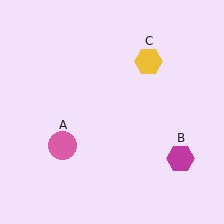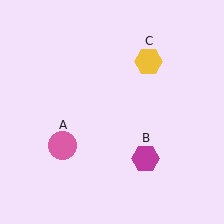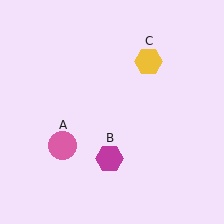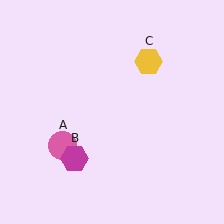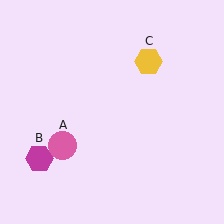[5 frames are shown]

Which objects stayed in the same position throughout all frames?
Pink circle (object A) and yellow hexagon (object C) remained stationary.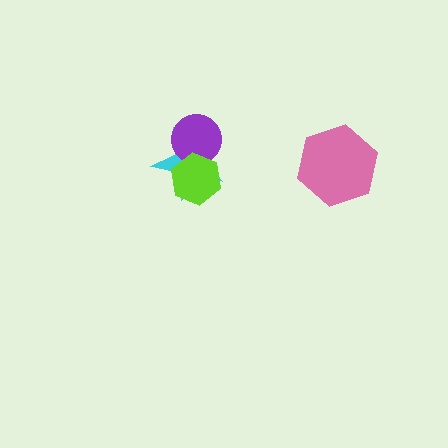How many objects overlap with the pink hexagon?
0 objects overlap with the pink hexagon.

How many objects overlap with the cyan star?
2 objects overlap with the cyan star.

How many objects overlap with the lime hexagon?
2 objects overlap with the lime hexagon.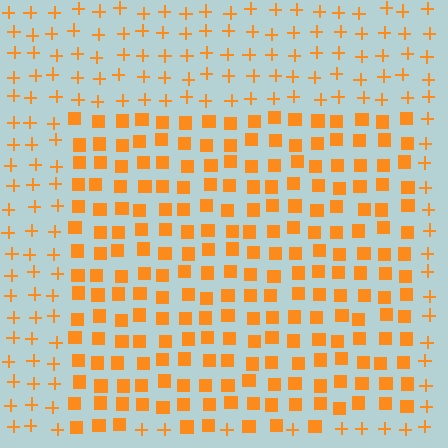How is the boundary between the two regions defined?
The boundary is defined by a change in element shape: squares inside vs. plus signs outside. All elements share the same color and spacing.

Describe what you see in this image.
The image is filled with small orange elements arranged in a uniform grid. A rectangle-shaped region contains squares, while the surrounding area contains plus signs. The boundary is defined purely by the change in element shape.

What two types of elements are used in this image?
The image uses squares inside the rectangle region and plus signs outside it.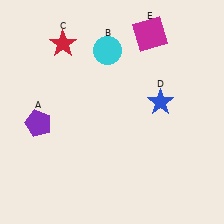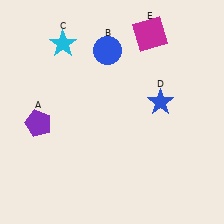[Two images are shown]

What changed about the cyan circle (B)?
In Image 1, B is cyan. In Image 2, it changed to blue.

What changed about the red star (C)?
In Image 1, C is red. In Image 2, it changed to cyan.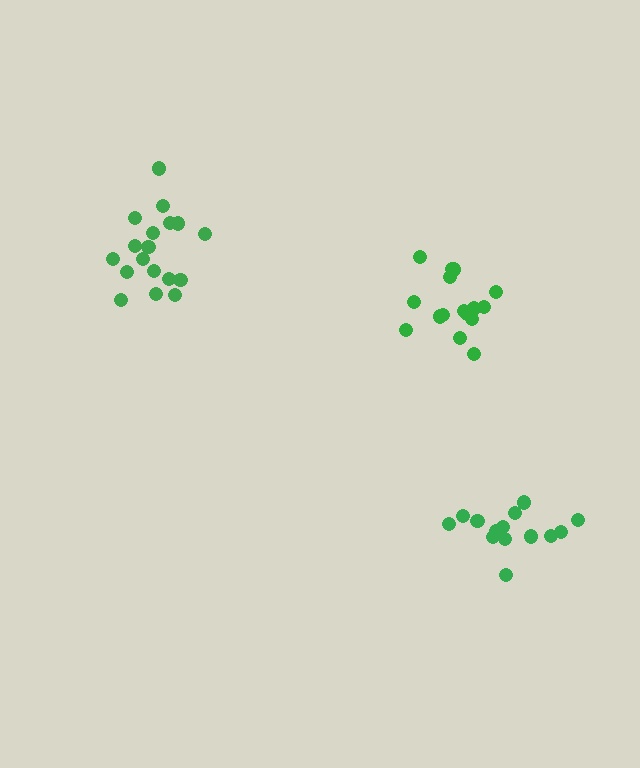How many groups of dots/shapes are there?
There are 3 groups.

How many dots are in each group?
Group 1: 18 dots, Group 2: 16 dots, Group 3: 14 dots (48 total).